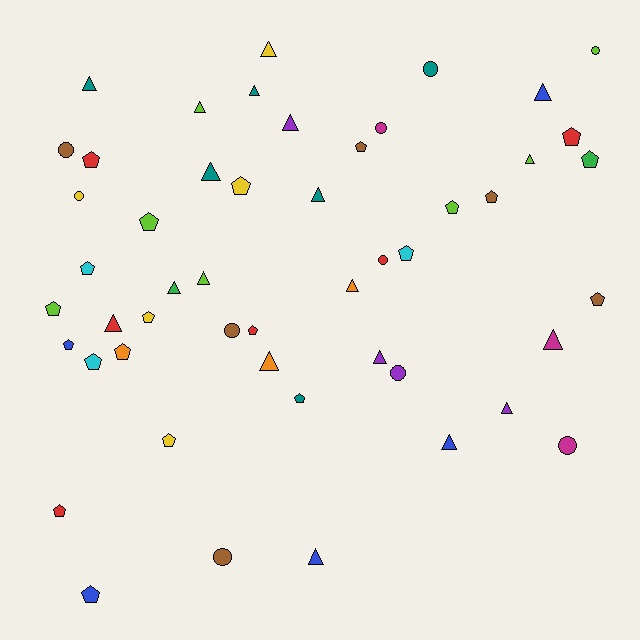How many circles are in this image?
There are 10 circles.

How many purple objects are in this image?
There are 4 purple objects.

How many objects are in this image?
There are 50 objects.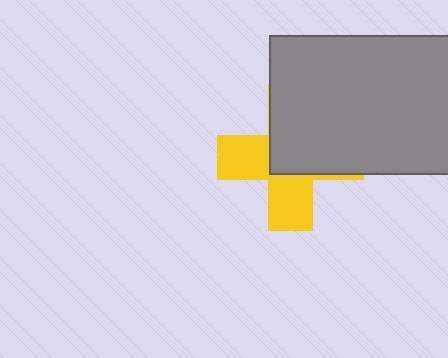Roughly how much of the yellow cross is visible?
About half of it is visible (roughly 46%).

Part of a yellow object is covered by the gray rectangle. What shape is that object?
It is a cross.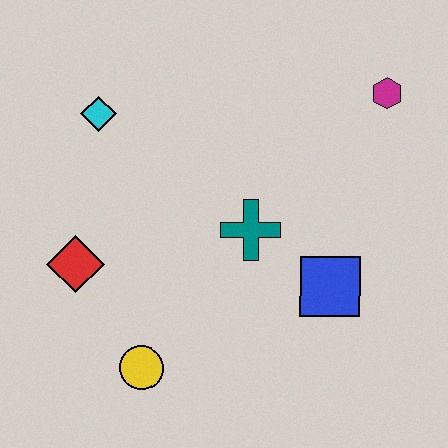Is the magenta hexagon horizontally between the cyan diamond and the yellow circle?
No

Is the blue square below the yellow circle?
No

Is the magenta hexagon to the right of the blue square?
Yes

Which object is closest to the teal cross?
The blue square is closest to the teal cross.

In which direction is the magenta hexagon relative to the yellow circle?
The magenta hexagon is above the yellow circle.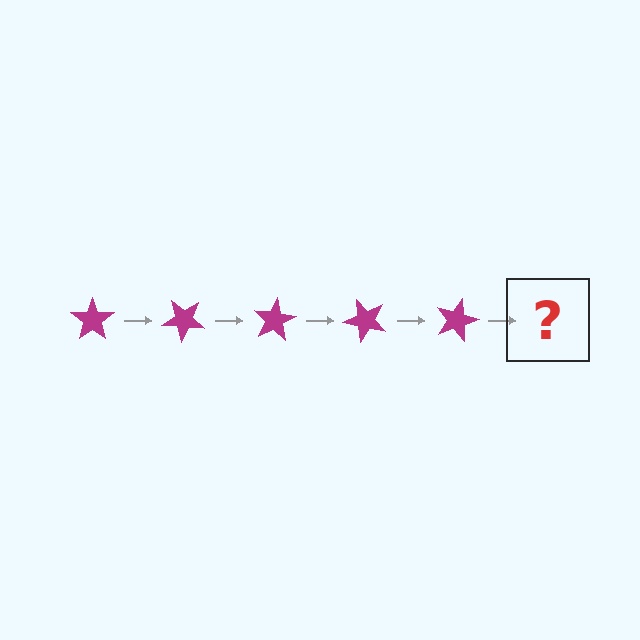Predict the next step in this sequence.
The next step is a magenta star rotated 200 degrees.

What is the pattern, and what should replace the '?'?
The pattern is that the star rotates 40 degrees each step. The '?' should be a magenta star rotated 200 degrees.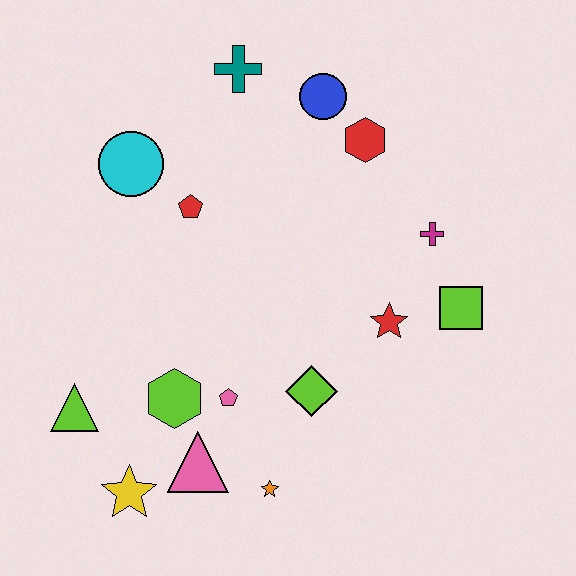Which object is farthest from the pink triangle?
The teal cross is farthest from the pink triangle.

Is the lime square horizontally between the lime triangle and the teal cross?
No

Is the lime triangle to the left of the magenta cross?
Yes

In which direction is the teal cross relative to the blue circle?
The teal cross is to the left of the blue circle.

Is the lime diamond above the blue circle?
No